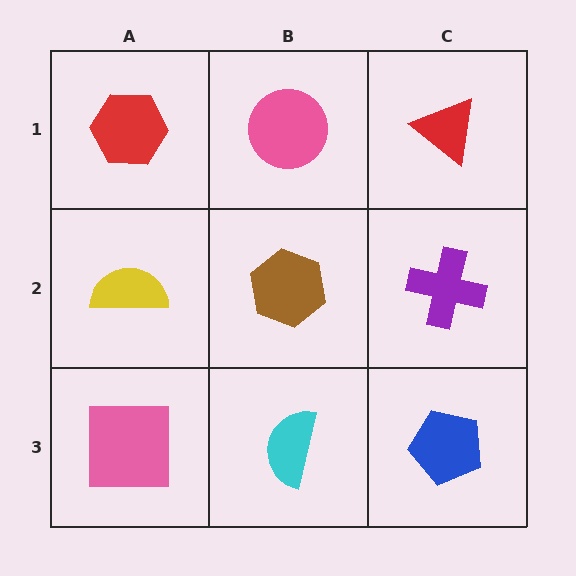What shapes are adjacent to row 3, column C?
A purple cross (row 2, column C), a cyan semicircle (row 3, column B).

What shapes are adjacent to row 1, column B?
A brown hexagon (row 2, column B), a red hexagon (row 1, column A), a red triangle (row 1, column C).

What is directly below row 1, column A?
A yellow semicircle.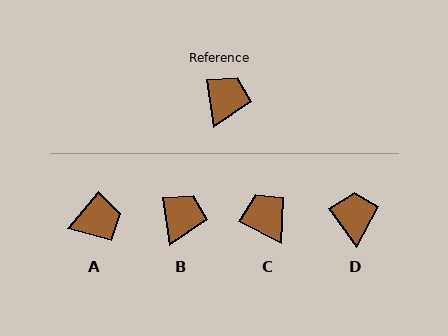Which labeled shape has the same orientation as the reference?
B.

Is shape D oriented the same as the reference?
No, it is off by about 28 degrees.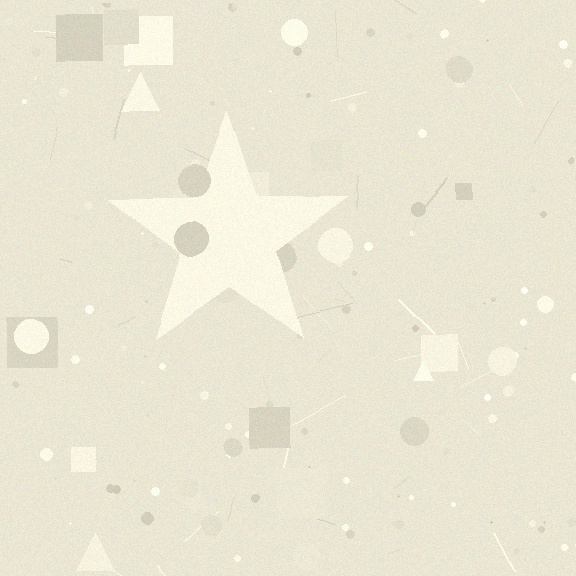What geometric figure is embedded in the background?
A star is embedded in the background.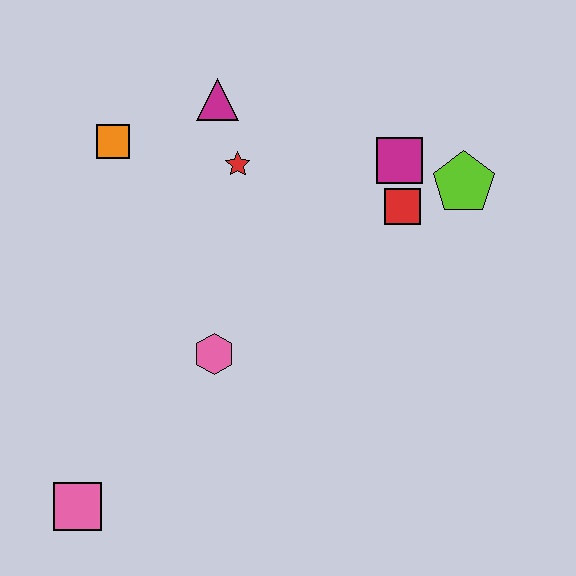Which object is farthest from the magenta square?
The pink square is farthest from the magenta square.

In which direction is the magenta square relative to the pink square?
The magenta square is above the pink square.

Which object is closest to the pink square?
The pink hexagon is closest to the pink square.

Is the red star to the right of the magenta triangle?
Yes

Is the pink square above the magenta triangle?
No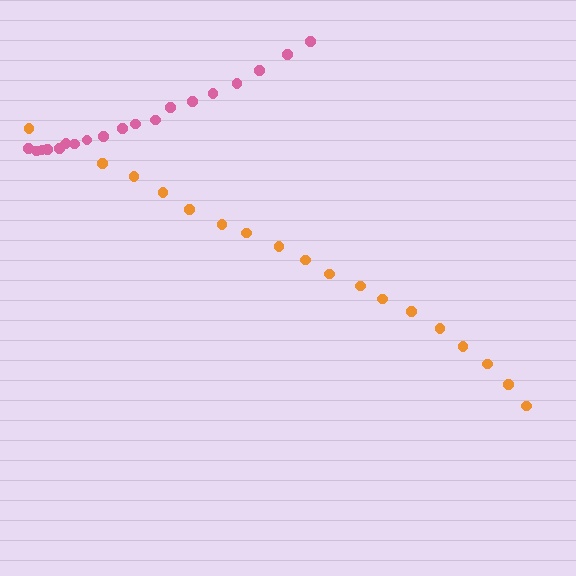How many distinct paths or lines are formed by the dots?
There are 2 distinct paths.